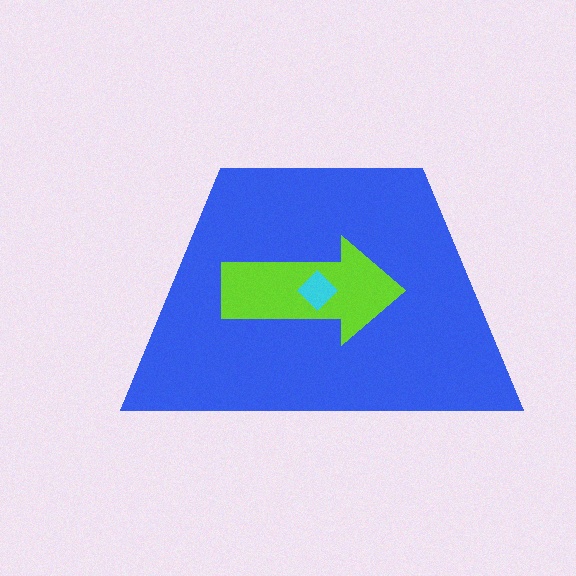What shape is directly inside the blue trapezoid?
The lime arrow.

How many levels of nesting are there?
3.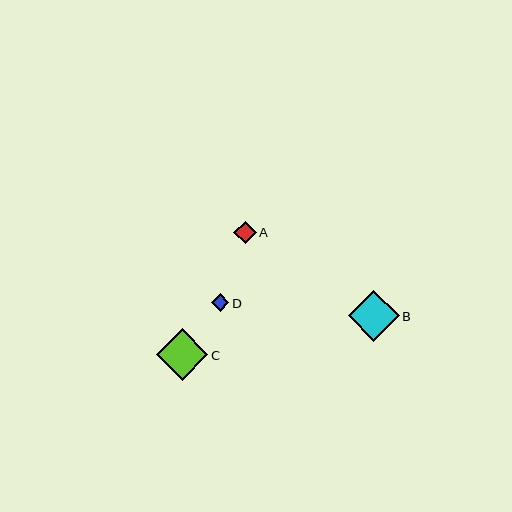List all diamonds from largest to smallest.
From largest to smallest: C, B, A, D.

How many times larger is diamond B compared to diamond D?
Diamond B is approximately 2.9 times the size of diamond D.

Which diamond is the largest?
Diamond C is the largest with a size of approximately 52 pixels.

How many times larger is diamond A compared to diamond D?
Diamond A is approximately 1.3 times the size of diamond D.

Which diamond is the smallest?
Diamond D is the smallest with a size of approximately 17 pixels.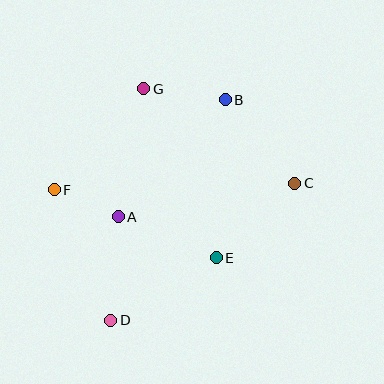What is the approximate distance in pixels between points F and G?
The distance between F and G is approximately 135 pixels.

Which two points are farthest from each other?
Points B and D are farthest from each other.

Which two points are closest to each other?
Points A and F are closest to each other.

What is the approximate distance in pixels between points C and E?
The distance between C and E is approximately 108 pixels.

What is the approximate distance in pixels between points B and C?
The distance between B and C is approximately 108 pixels.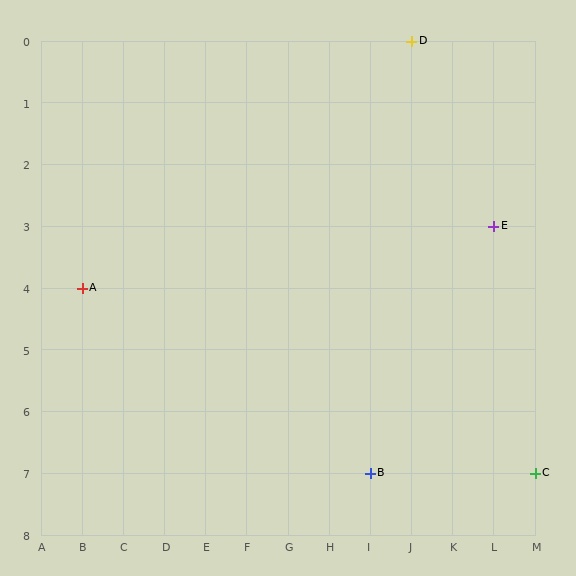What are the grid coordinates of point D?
Point D is at grid coordinates (J, 0).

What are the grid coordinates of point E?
Point E is at grid coordinates (L, 3).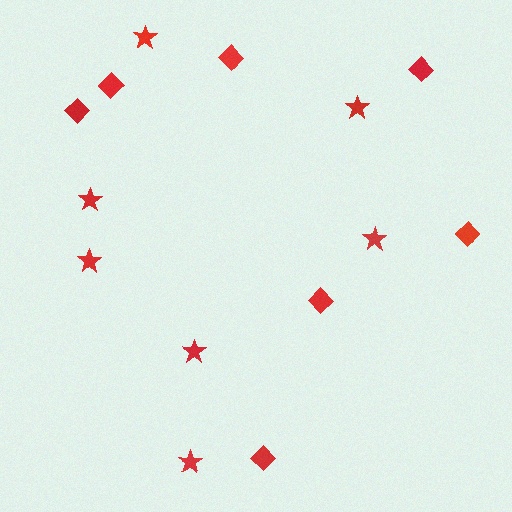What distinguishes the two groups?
There are 2 groups: one group of diamonds (7) and one group of stars (7).